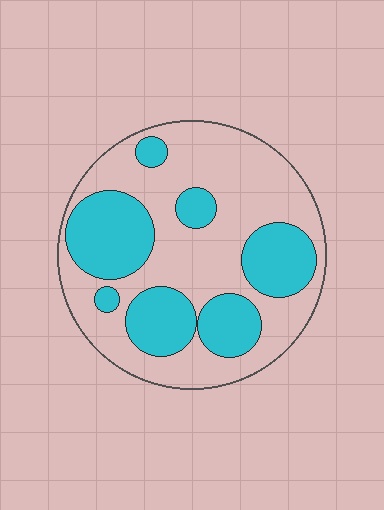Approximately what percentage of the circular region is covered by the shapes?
Approximately 35%.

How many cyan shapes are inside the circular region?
7.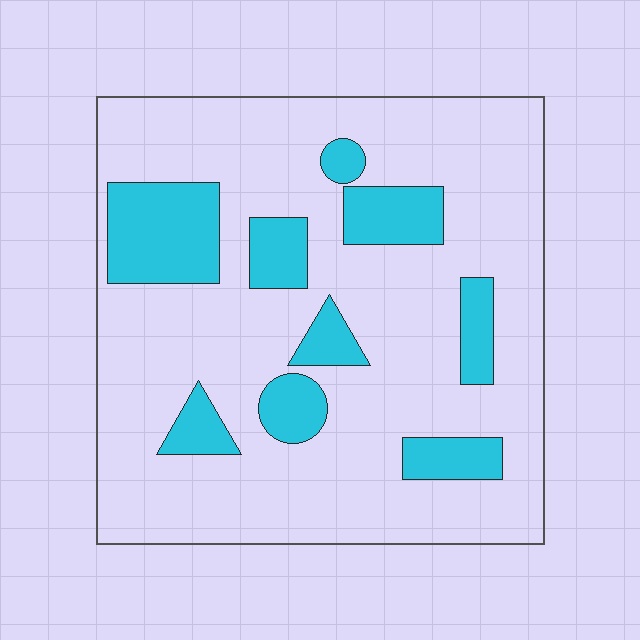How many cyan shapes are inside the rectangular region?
9.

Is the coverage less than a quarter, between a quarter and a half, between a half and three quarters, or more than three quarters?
Less than a quarter.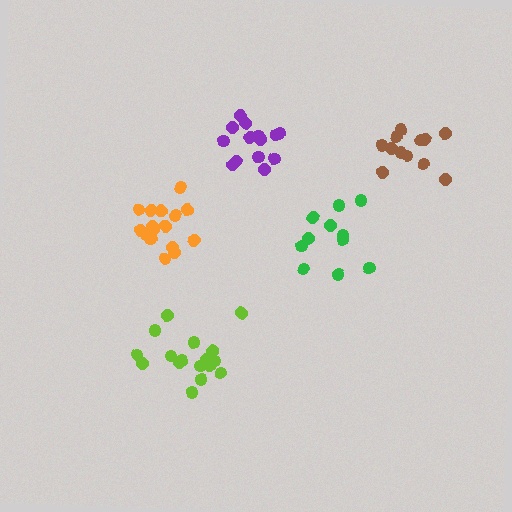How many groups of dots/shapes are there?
There are 5 groups.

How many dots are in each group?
Group 1: 16 dots, Group 2: 11 dots, Group 3: 12 dots, Group 4: 17 dots, Group 5: 14 dots (70 total).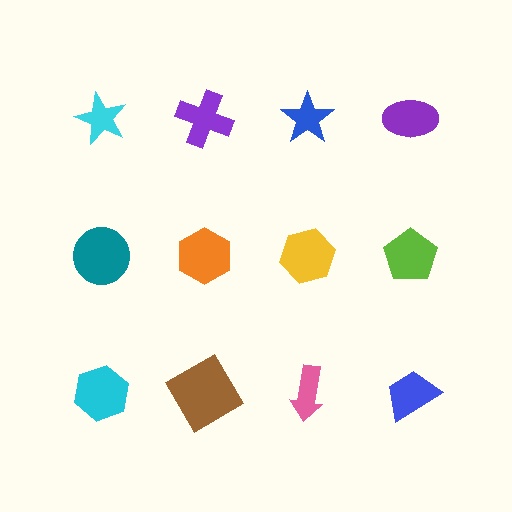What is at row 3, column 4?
A blue trapezoid.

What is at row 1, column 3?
A blue star.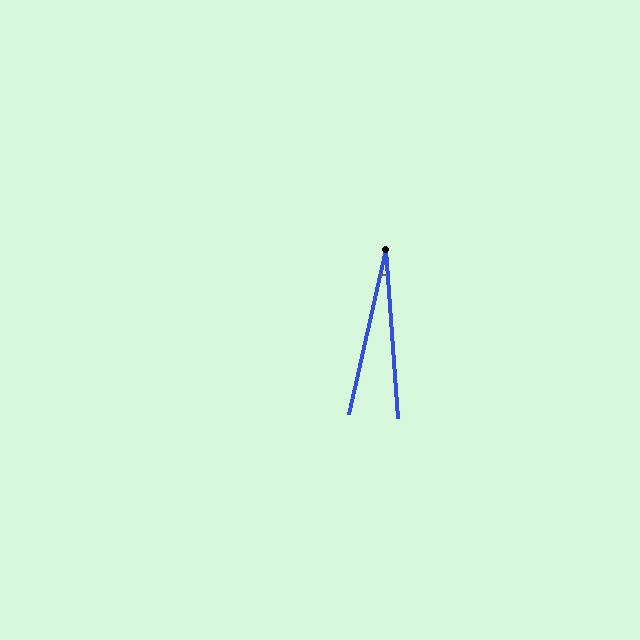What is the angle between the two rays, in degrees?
Approximately 17 degrees.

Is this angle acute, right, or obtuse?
It is acute.